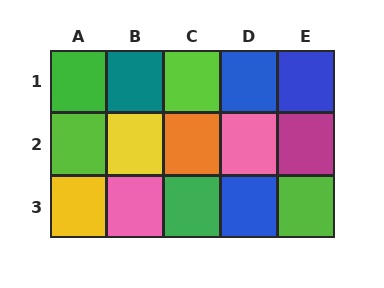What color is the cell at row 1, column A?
Green.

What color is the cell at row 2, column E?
Magenta.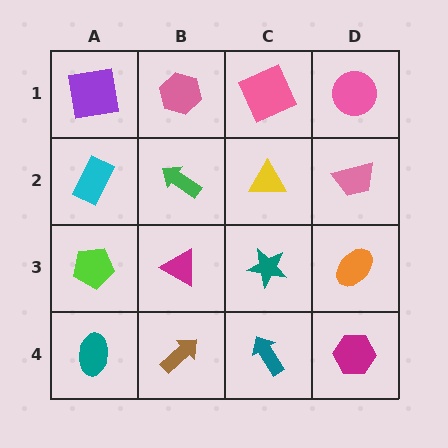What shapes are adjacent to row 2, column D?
A pink circle (row 1, column D), an orange ellipse (row 3, column D), a yellow triangle (row 2, column C).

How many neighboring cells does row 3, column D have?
3.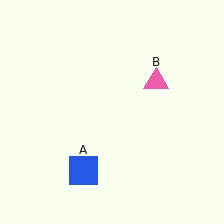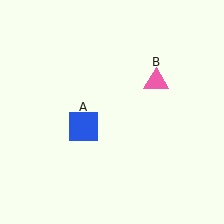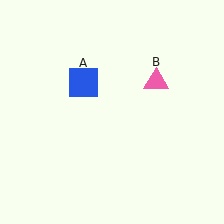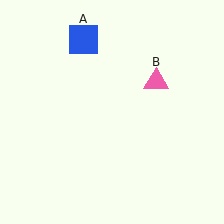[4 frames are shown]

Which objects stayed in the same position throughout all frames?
Pink triangle (object B) remained stationary.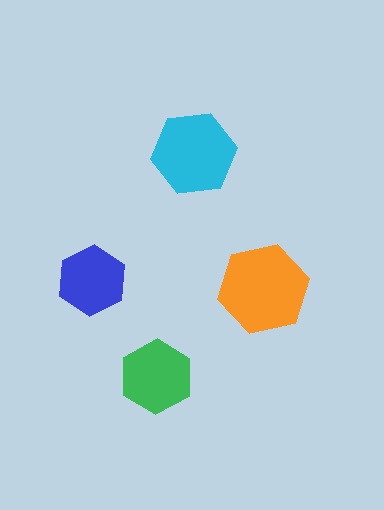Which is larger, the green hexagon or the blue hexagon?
The green one.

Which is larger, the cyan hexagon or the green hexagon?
The cyan one.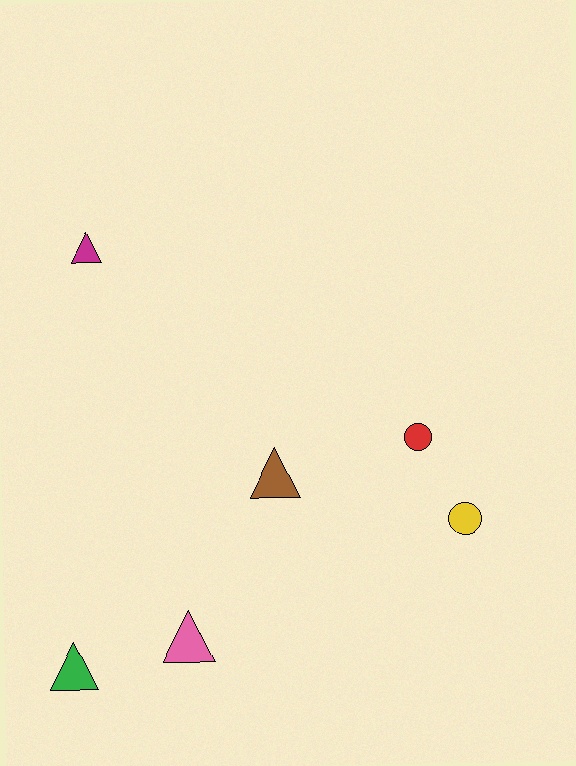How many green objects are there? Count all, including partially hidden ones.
There is 1 green object.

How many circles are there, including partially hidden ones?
There are 2 circles.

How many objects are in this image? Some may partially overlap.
There are 6 objects.